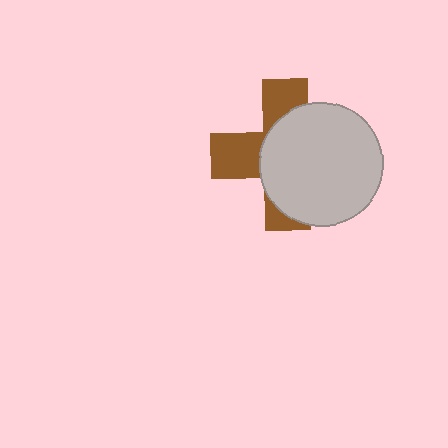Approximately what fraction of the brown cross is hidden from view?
Roughly 60% of the brown cross is hidden behind the light gray circle.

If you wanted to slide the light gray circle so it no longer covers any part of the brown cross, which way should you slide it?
Slide it right — that is the most direct way to separate the two shapes.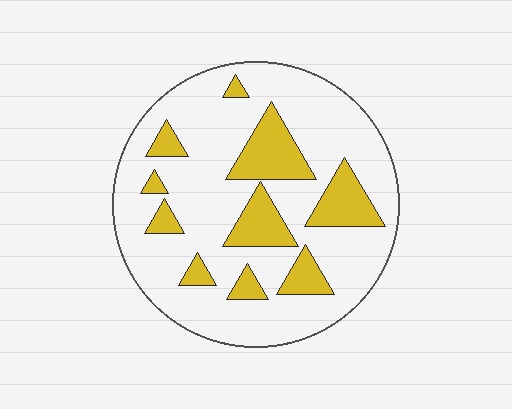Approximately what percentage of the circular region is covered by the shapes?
Approximately 20%.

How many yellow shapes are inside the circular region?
10.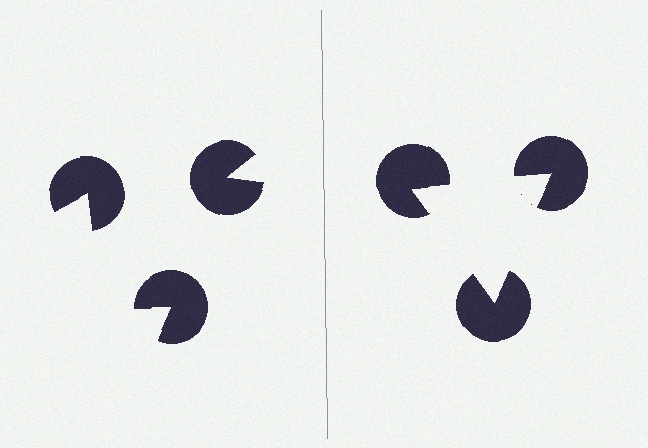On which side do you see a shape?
An illusory triangle appears on the right side. On the left side the wedge cuts are rotated, so no coherent shape forms.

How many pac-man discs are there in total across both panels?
6 — 3 on each side.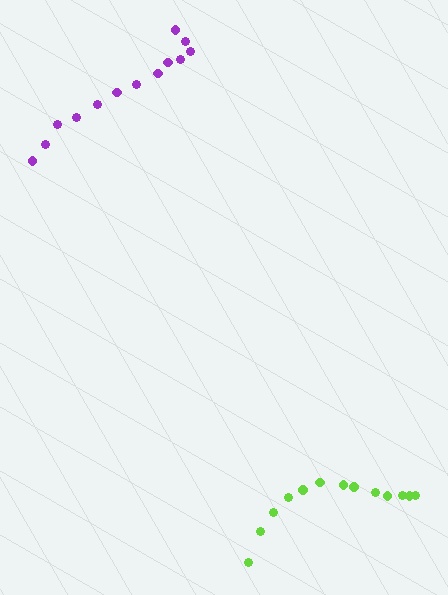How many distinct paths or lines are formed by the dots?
There are 2 distinct paths.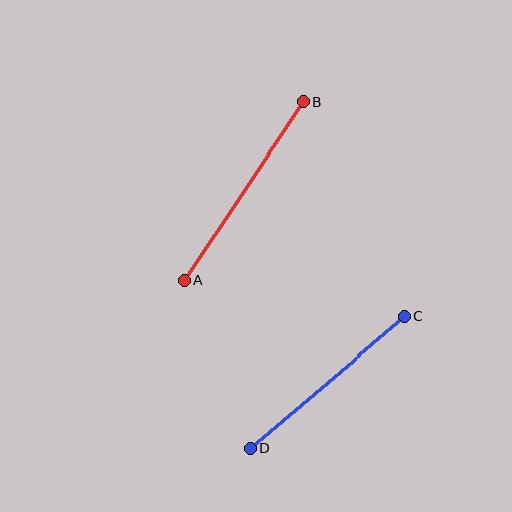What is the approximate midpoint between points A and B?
The midpoint is at approximately (244, 191) pixels.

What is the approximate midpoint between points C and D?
The midpoint is at approximately (327, 382) pixels.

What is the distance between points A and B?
The distance is approximately 215 pixels.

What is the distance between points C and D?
The distance is approximately 203 pixels.